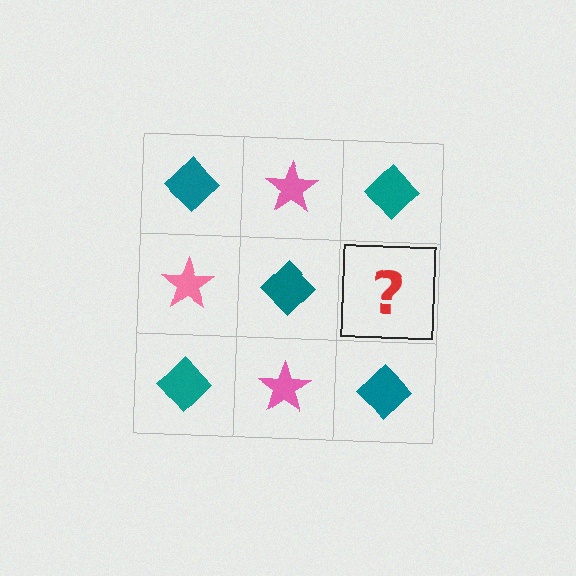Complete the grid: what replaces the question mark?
The question mark should be replaced with a pink star.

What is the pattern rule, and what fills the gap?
The rule is that it alternates teal diamond and pink star in a checkerboard pattern. The gap should be filled with a pink star.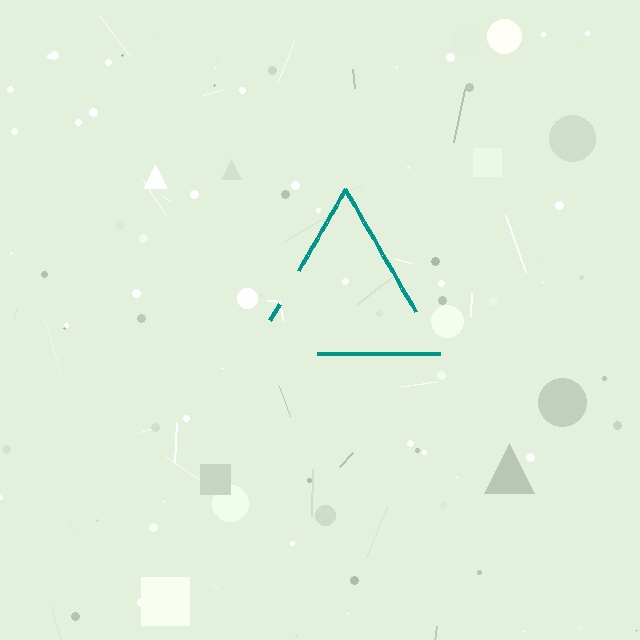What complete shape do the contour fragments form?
The contour fragments form a triangle.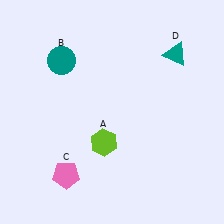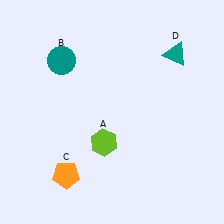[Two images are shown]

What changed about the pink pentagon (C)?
In Image 1, C is pink. In Image 2, it changed to orange.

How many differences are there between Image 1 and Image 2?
There is 1 difference between the two images.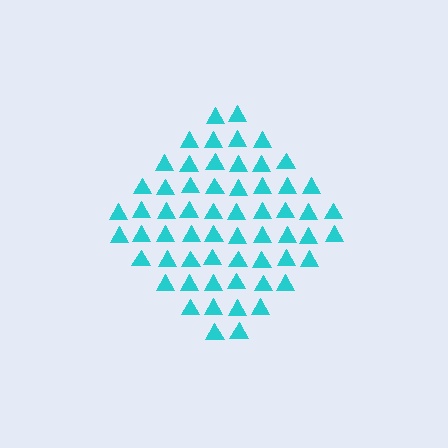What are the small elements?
The small elements are triangles.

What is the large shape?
The large shape is a diamond.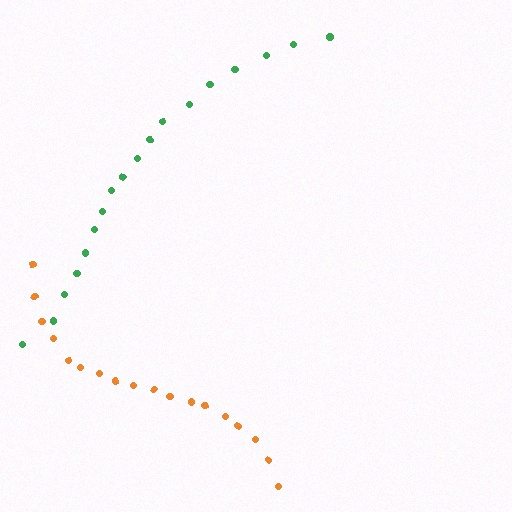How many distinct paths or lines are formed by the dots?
There are 2 distinct paths.